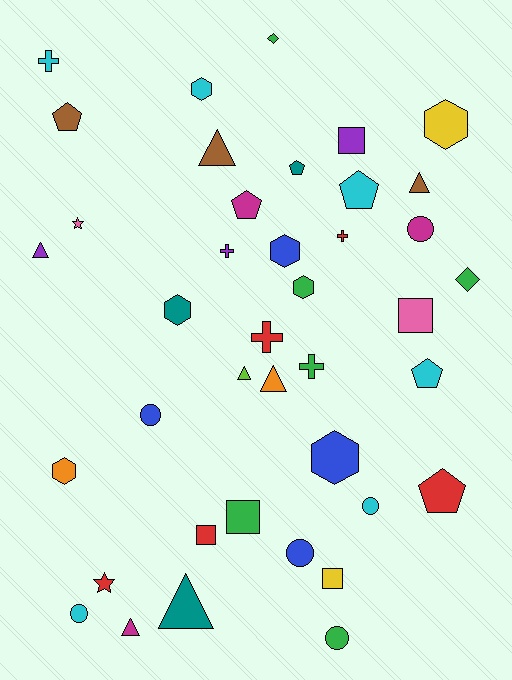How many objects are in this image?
There are 40 objects.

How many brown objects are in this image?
There are 3 brown objects.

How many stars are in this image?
There are 2 stars.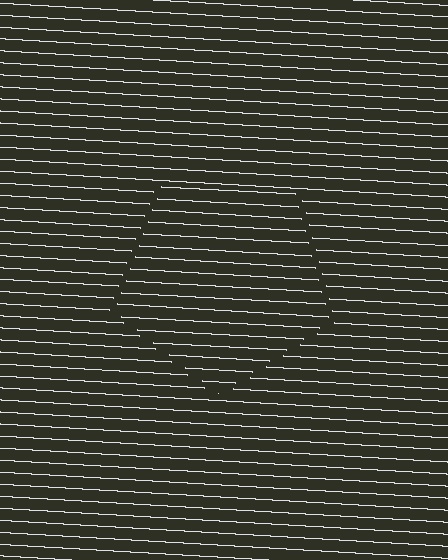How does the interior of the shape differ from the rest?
The interior of the shape contains the same grating, shifted by half a period — the contour is defined by the phase discontinuity where line-ends from the inner and outer gratings abut.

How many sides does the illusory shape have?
5 sides — the line-ends trace a pentagon.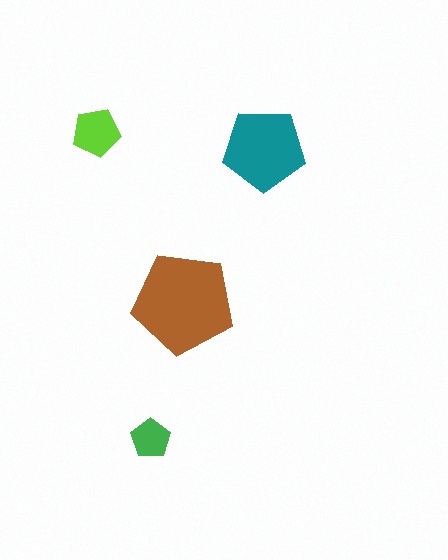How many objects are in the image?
There are 4 objects in the image.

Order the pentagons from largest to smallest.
the brown one, the teal one, the lime one, the green one.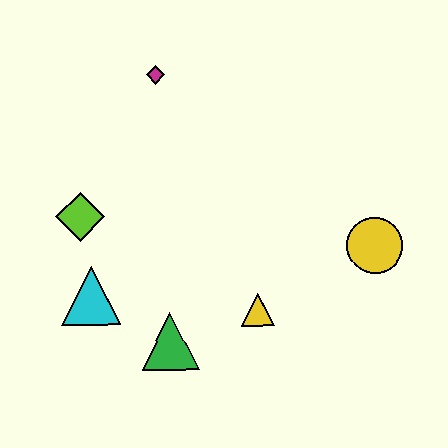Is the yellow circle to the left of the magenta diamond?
No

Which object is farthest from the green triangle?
The magenta diamond is farthest from the green triangle.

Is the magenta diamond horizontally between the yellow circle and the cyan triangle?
Yes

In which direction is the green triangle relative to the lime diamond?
The green triangle is below the lime diamond.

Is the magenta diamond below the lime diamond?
No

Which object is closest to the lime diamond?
The cyan triangle is closest to the lime diamond.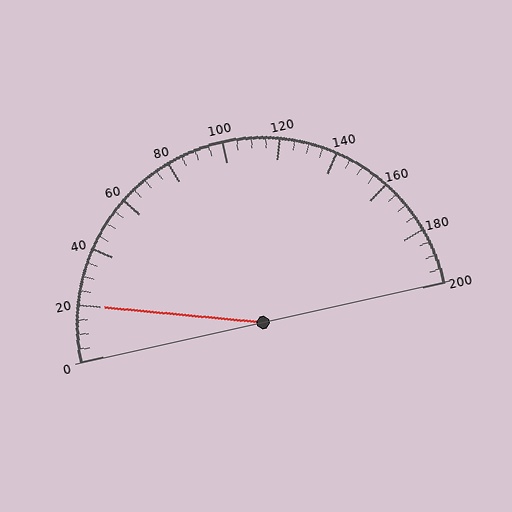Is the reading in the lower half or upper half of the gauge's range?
The reading is in the lower half of the range (0 to 200).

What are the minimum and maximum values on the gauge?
The gauge ranges from 0 to 200.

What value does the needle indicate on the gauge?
The needle indicates approximately 20.